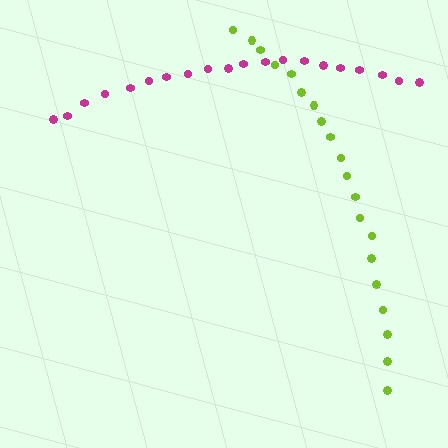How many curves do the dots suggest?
There are 2 distinct paths.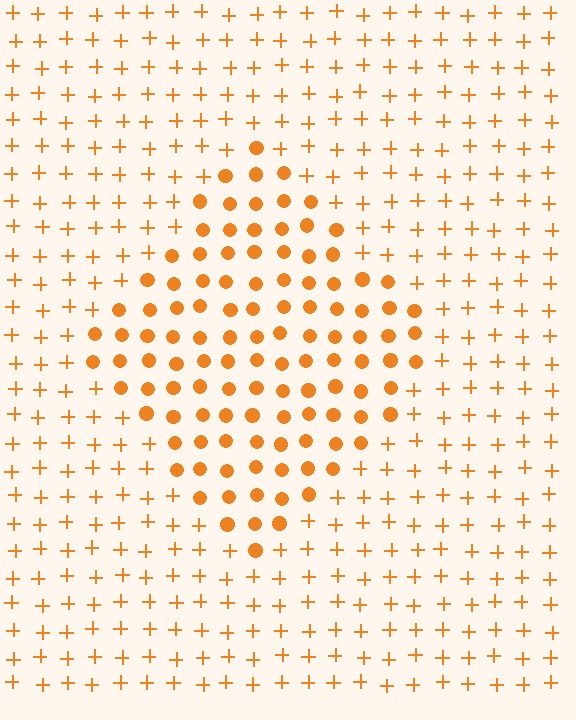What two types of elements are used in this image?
The image uses circles inside the diamond region and plus signs outside it.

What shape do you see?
I see a diamond.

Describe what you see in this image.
The image is filled with small orange elements arranged in a uniform grid. A diamond-shaped region contains circles, while the surrounding area contains plus signs. The boundary is defined purely by the change in element shape.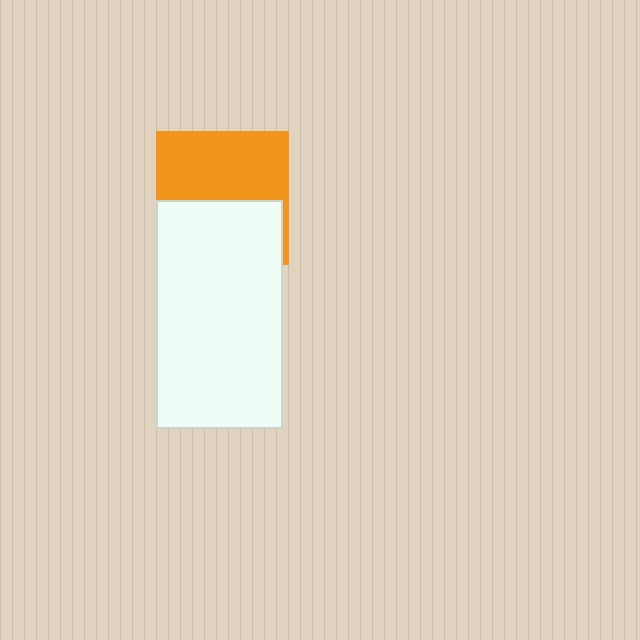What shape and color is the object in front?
The object in front is a white rectangle.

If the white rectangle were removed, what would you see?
You would see the complete orange square.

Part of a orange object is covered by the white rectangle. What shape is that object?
It is a square.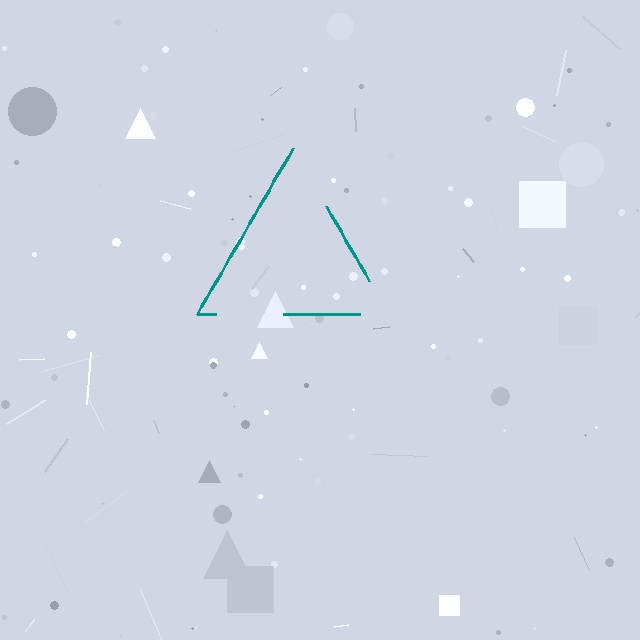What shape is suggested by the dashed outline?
The dashed outline suggests a triangle.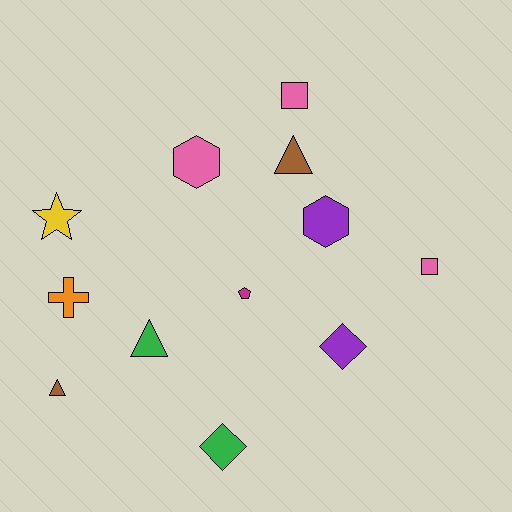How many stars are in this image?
There is 1 star.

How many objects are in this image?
There are 12 objects.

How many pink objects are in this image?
There are 3 pink objects.